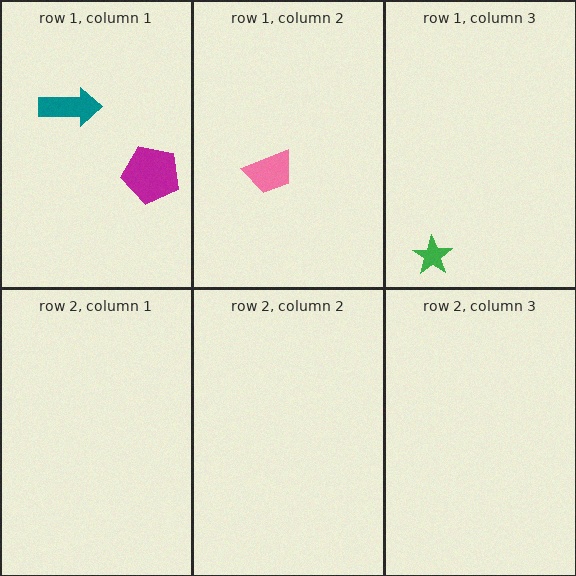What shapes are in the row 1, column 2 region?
The pink trapezoid.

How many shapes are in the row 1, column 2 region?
1.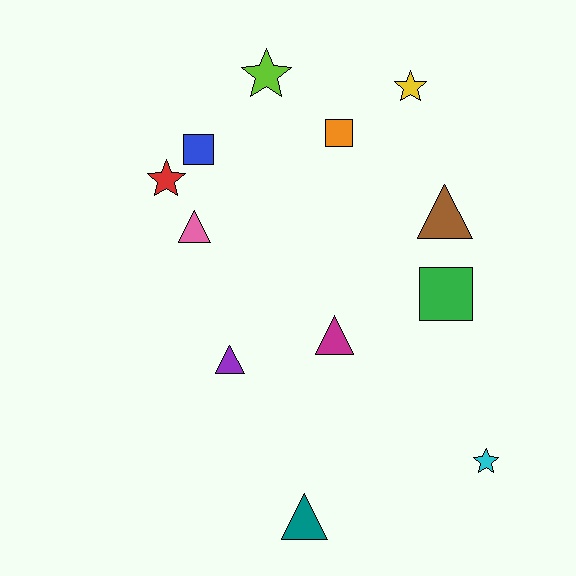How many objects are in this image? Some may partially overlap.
There are 12 objects.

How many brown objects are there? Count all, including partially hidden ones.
There is 1 brown object.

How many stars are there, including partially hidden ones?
There are 4 stars.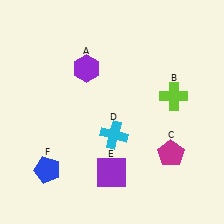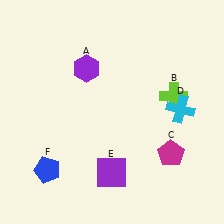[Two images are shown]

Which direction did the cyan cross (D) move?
The cyan cross (D) moved right.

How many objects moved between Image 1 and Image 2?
1 object moved between the two images.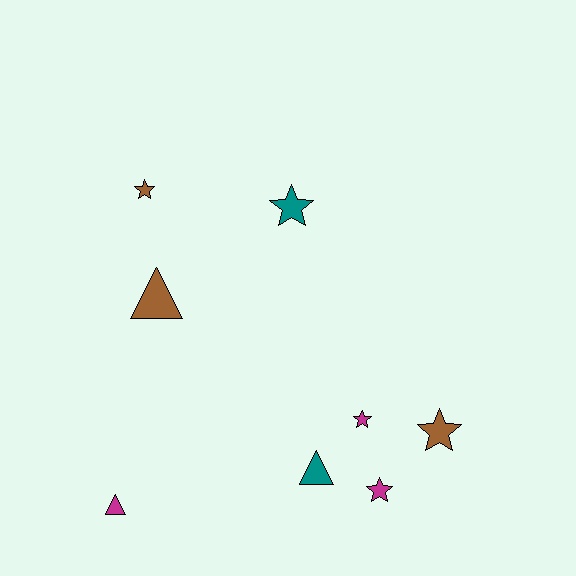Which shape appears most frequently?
Star, with 5 objects.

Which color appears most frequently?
Brown, with 3 objects.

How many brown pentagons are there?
There are no brown pentagons.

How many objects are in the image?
There are 8 objects.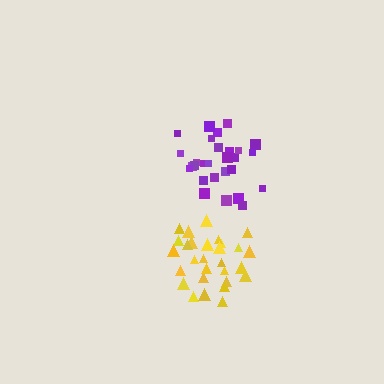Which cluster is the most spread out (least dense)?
Purple.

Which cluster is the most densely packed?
Yellow.